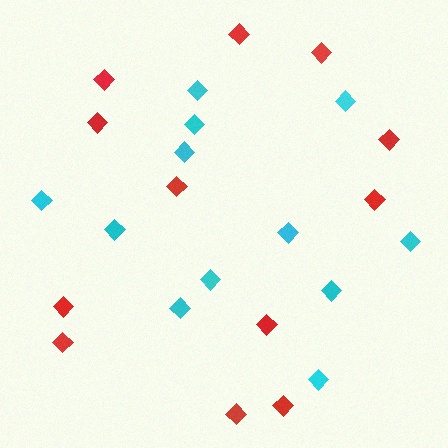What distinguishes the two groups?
There are 2 groups: one group of cyan diamonds (12) and one group of red diamonds (12).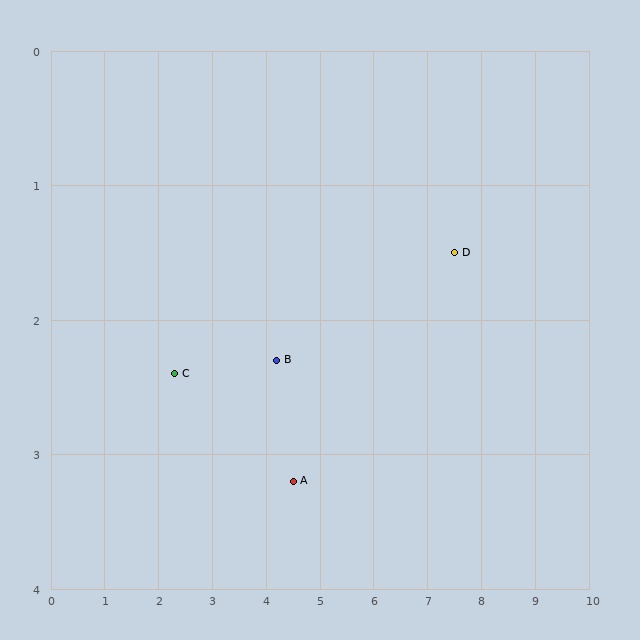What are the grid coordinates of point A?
Point A is at approximately (4.5, 3.2).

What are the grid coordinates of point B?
Point B is at approximately (4.2, 2.3).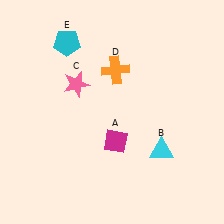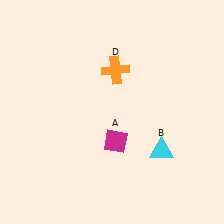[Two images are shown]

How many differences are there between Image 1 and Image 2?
There are 2 differences between the two images.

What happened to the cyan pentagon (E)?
The cyan pentagon (E) was removed in Image 2. It was in the top-left area of Image 1.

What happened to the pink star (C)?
The pink star (C) was removed in Image 2. It was in the top-left area of Image 1.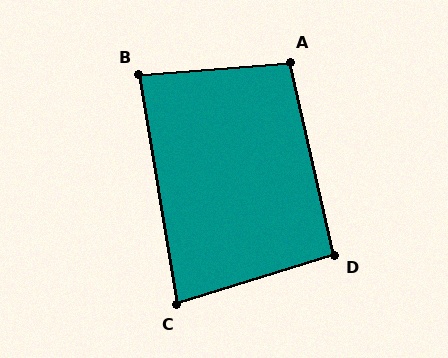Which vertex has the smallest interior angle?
C, at approximately 82 degrees.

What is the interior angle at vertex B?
Approximately 85 degrees (approximately right).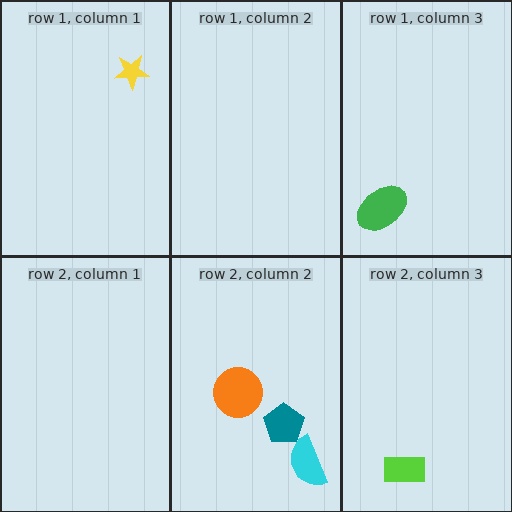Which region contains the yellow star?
The row 1, column 1 region.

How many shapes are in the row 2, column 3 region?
1.